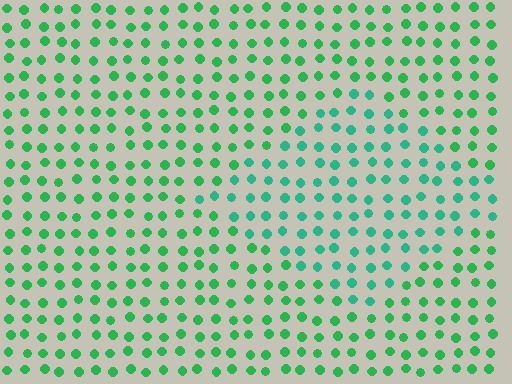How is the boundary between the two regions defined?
The boundary is defined purely by a slight shift in hue (about 23 degrees). Spacing, size, and orientation are identical on both sides.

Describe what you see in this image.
The image is filled with small green elements in a uniform arrangement. A diamond-shaped region is visible where the elements are tinted to a slightly different hue, forming a subtle color boundary.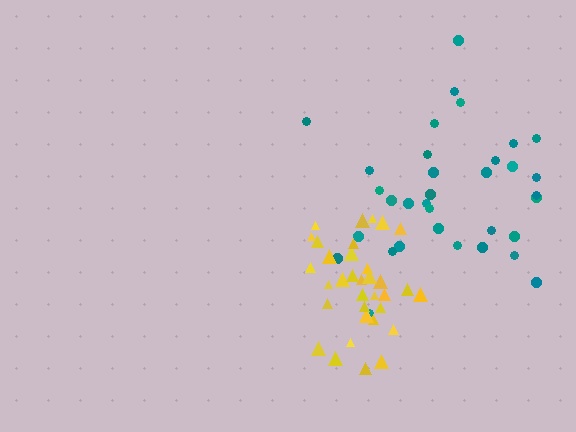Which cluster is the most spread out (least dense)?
Teal.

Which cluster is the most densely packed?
Yellow.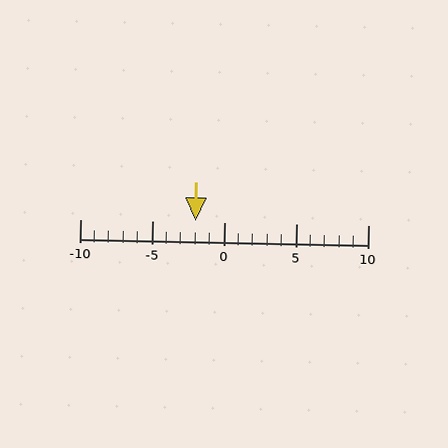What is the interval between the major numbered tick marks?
The major tick marks are spaced 5 units apart.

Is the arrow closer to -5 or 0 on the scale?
The arrow is closer to 0.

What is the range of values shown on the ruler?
The ruler shows values from -10 to 10.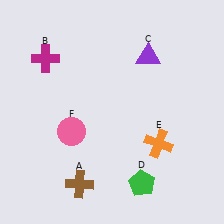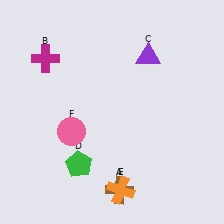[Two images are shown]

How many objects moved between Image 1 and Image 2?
3 objects moved between the two images.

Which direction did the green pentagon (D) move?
The green pentagon (D) moved left.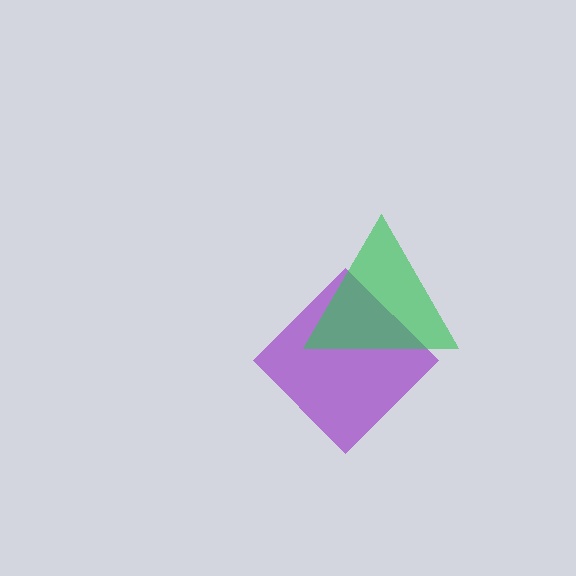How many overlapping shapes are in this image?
There are 2 overlapping shapes in the image.